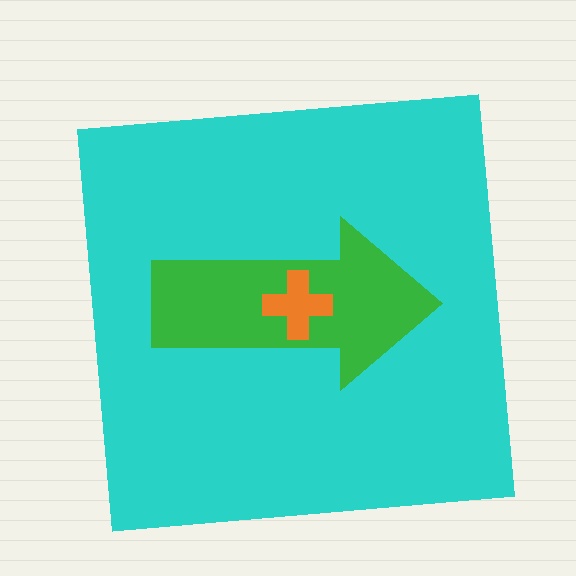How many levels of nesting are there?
3.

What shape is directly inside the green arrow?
The orange cross.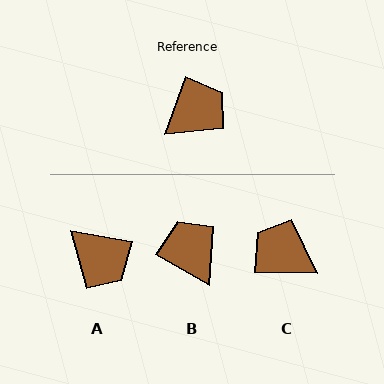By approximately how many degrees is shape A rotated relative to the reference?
Approximately 80 degrees clockwise.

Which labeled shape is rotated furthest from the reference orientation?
C, about 110 degrees away.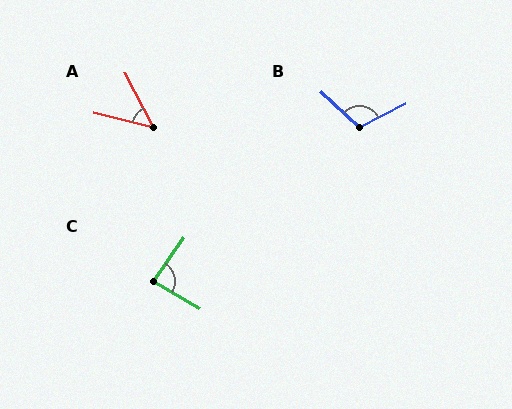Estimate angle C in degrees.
Approximately 86 degrees.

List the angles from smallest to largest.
A (48°), C (86°), B (110°).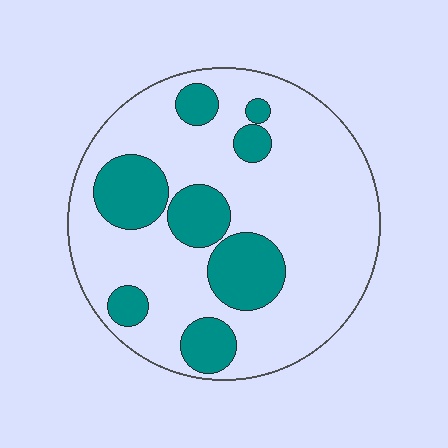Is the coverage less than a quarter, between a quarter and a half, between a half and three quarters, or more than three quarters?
Between a quarter and a half.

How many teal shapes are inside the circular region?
8.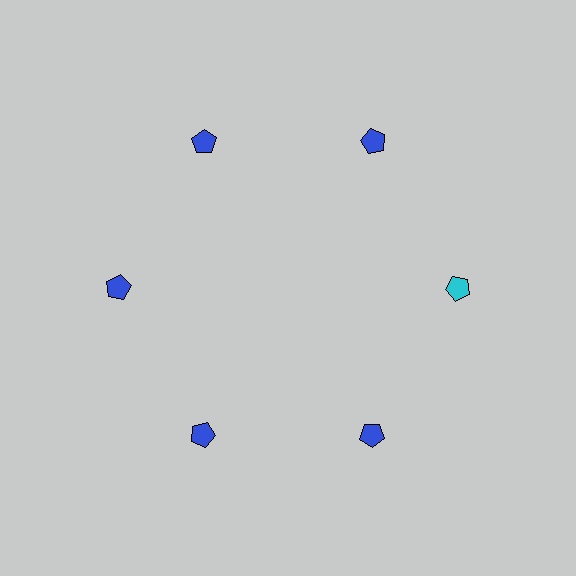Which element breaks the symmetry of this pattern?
The cyan pentagon at roughly the 3 o'clock position breaks the symmetry. All other shapes are blue pentagons.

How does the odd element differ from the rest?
It has a different color: cyan instead of blue.